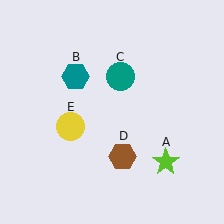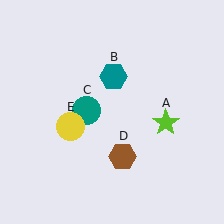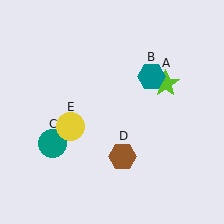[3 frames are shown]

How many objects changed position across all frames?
3 objects changed position: lime star (object A), teal hexagon (object B), teal circle (object C).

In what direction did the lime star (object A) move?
The lime star (object A) moved up.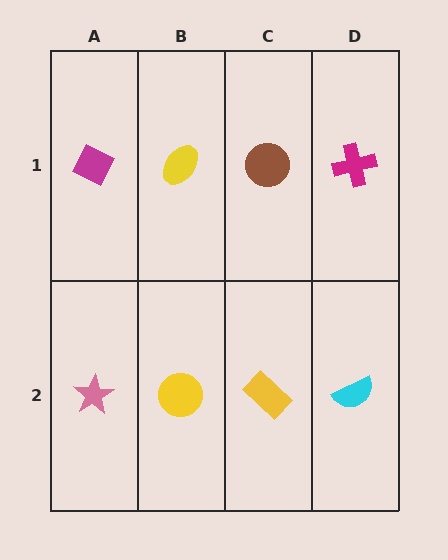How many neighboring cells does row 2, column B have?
3.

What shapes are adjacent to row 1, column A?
A pink star (row 2, column A), a yellow ellipse (row 1, column B).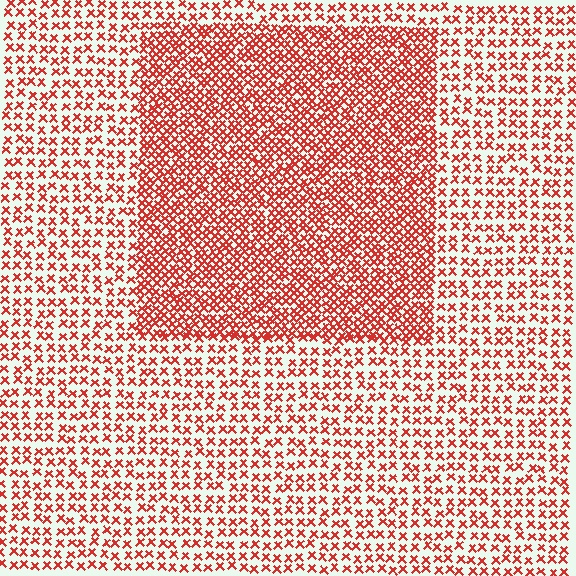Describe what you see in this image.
The image contains small red elements arranged at two different densities. A rectangle-shaped region is visible where the elements are more densely packed than the surrounding area.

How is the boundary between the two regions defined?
The boundary is defined by a change in element density (approximately 2.0x ratio). All elements are the same color, size, and shape.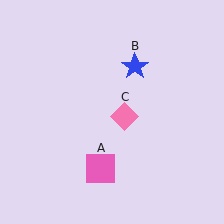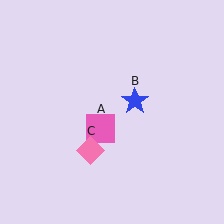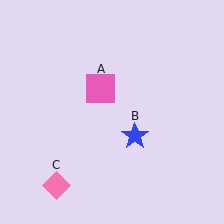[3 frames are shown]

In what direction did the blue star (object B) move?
The blue star (object B) moved down.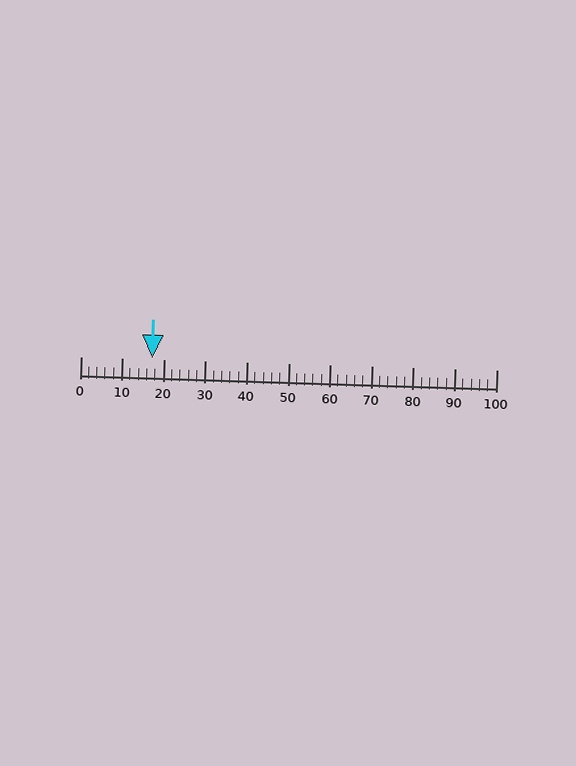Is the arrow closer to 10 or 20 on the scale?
The arrow is closer to 20.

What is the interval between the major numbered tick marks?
The major tick marks are spaced 10 units apart.